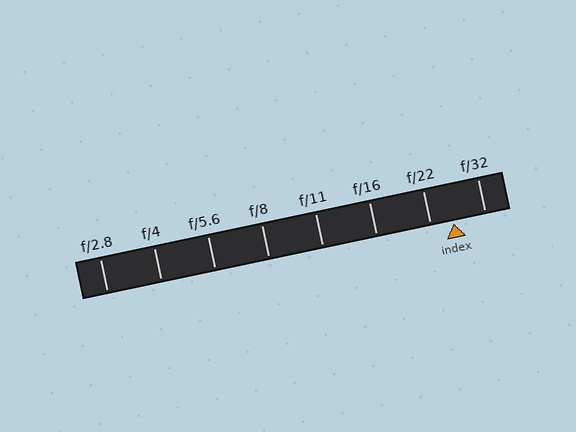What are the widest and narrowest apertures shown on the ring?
The widest aperture shown is f/2.8 and the narrowest is f/32.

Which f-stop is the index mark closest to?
The index mark is closest to f/22.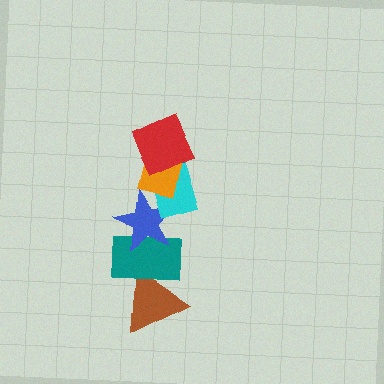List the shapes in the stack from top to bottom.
From top to bottom: the red square, the orange square, the cyan rectangle, the blue star, the teal rectangle, the brown triangle.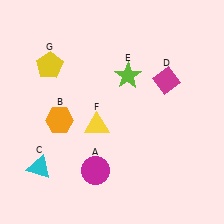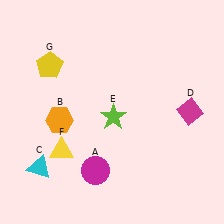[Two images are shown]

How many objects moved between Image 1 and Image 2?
3 objects moved between the two images.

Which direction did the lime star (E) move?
The lime star (E) moved down.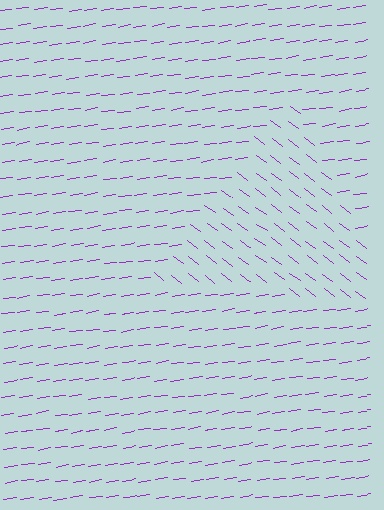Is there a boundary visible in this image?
Yes, there is a texture boundary formed by a change in line orientation.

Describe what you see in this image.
The image is filled with small purple line segments. A triangle region in the image has lines oriented differently from the surrounding lines, creating a visible texture boundary.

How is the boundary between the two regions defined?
The boundary is defined purely by a change in line orientation (approximately 45 degrees difference). All lines are the same color and thickness.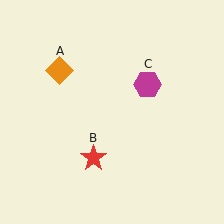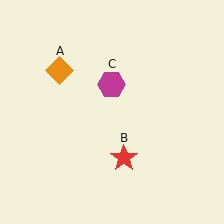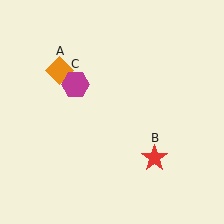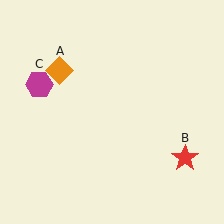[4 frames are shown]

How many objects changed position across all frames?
2 objects changed position: red star (object B), magenta hexagon (object C).